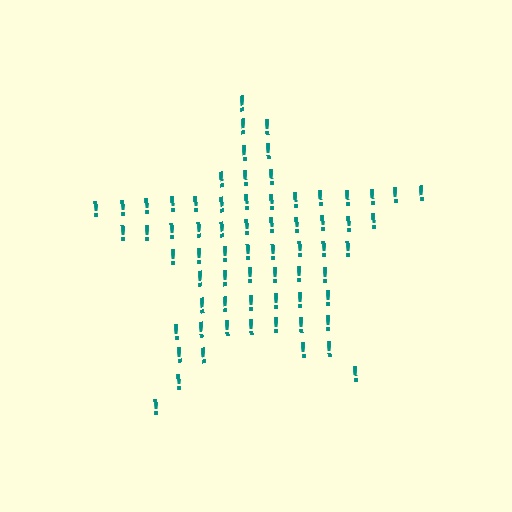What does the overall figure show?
The overall figure shows a star.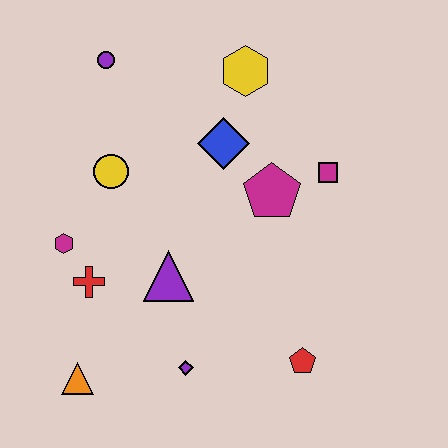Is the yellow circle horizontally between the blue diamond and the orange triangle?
Yes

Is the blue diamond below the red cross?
No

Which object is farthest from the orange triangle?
The yellow hexagon is farthest from the orange triangle.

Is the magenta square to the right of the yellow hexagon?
Yes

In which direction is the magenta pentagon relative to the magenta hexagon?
The magenta pentagon is to the right of the magenta hexagon.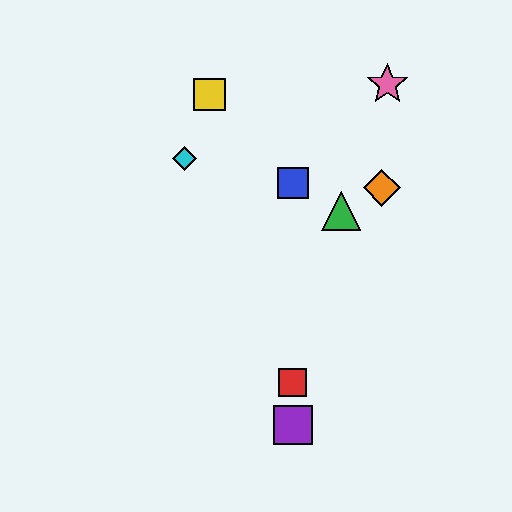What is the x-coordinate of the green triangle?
The green triangle is at x≈341.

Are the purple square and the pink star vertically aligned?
No, the purple square is at x≈293 and the pink star is at x≈387.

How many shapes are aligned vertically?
3 shapes (the red square, the blue square, the purple square) are aligned vertically.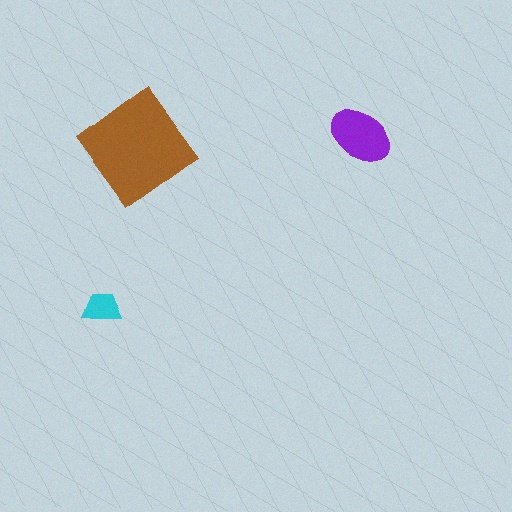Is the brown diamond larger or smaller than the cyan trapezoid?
Larger.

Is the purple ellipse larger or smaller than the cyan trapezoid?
Larger.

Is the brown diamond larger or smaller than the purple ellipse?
Larger.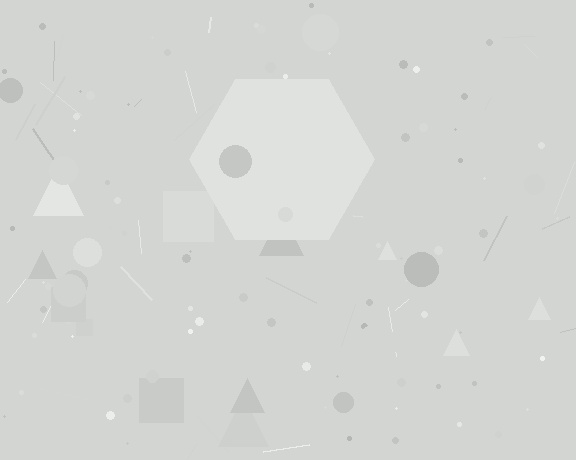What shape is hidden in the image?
A hexagon is hidden in the image.